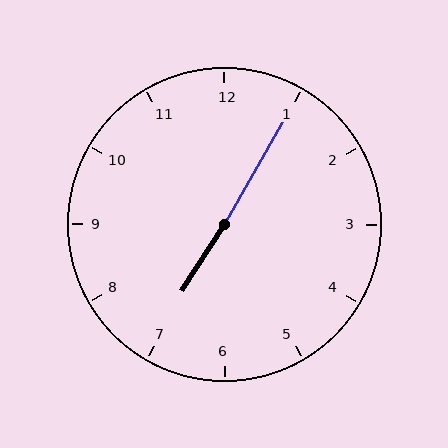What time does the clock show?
7:05.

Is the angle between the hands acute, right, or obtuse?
It is obtuse.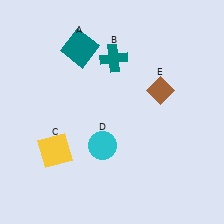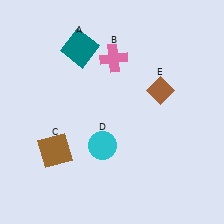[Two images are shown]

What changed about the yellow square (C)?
In Image 1, C is yellow. In Image 2, it changed to brown.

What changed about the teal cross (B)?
In Image 1, B is teal. In Image 2, it changed to pink.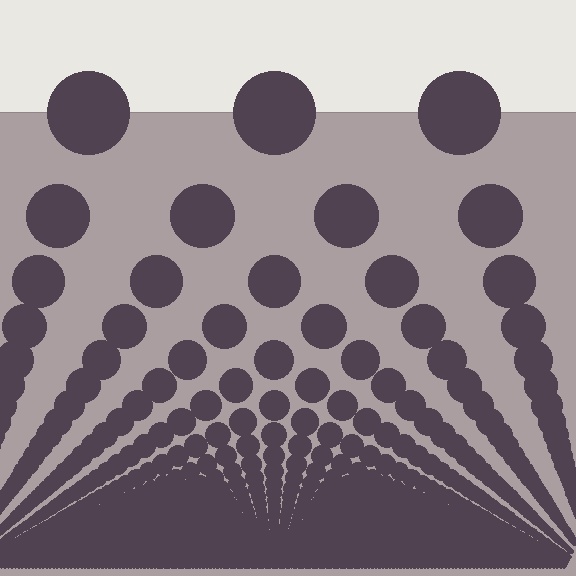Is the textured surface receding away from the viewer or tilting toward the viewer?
The surface appears to tilt toward the viewer. Texture elements get larger and sparser toward the top.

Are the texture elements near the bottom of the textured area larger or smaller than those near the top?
Smaller. The gradient is inverted — elements near the bottom are smaller and denser.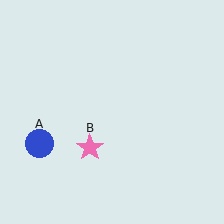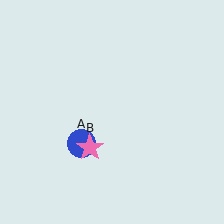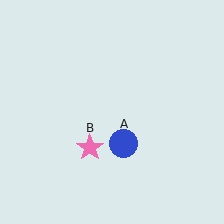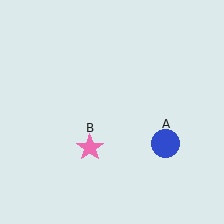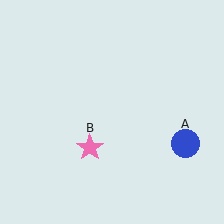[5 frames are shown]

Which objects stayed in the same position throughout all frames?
Pink star (object B) remained stationary.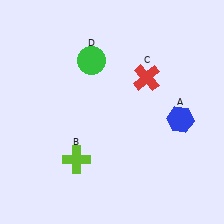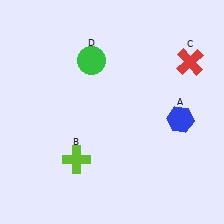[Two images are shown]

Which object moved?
The red cross (C) moved right.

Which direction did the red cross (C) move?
The red cross (C) moved right.